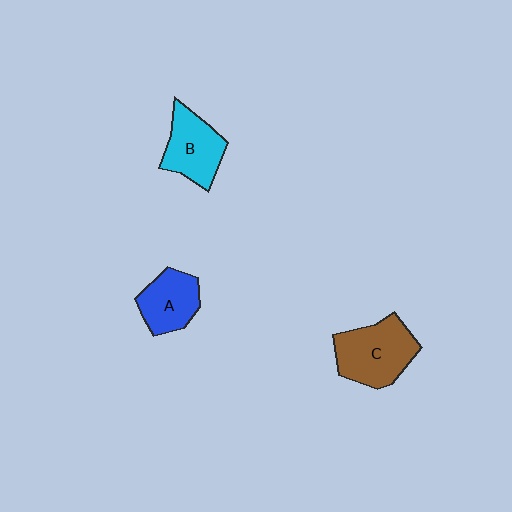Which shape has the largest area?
Shape C (brown).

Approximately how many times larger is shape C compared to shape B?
Approximately 1.2 times.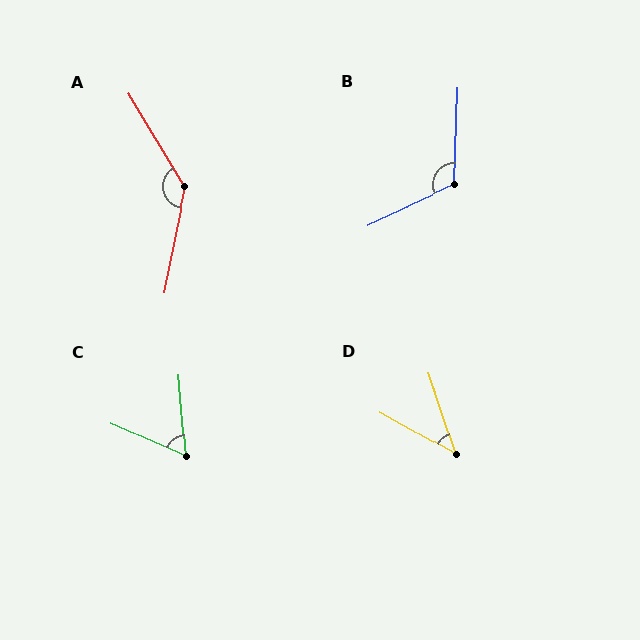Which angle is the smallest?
D, at approximately 43 degrees.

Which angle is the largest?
A, at approximately 138 degrees.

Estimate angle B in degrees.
Approximately 117 degrees.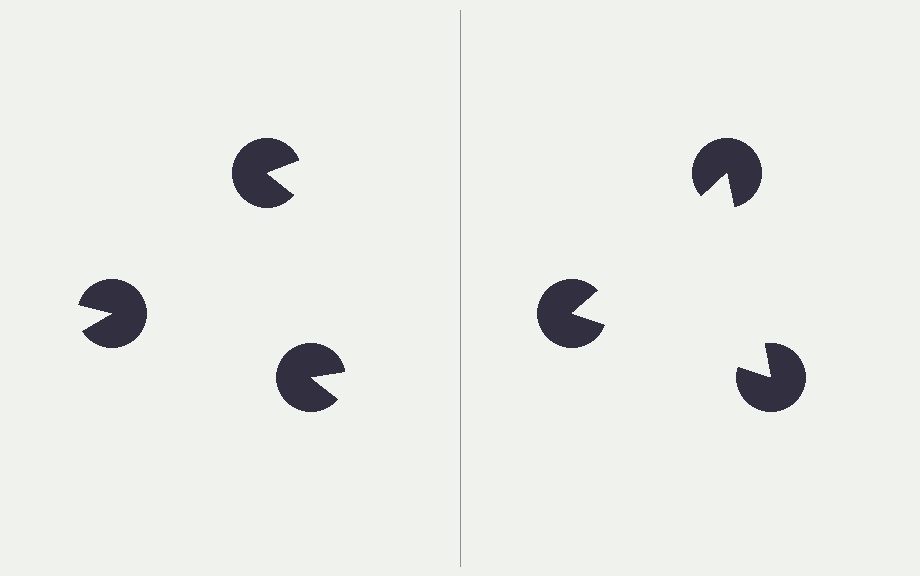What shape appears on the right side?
An illusory triangle.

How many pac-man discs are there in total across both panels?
6 — 3 on each side.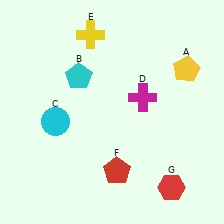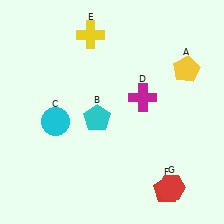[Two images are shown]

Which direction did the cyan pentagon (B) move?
The cyan pentagon (B) moved down.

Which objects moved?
The objects that moved are: the cyan pentagon (B), the red pentagon (F).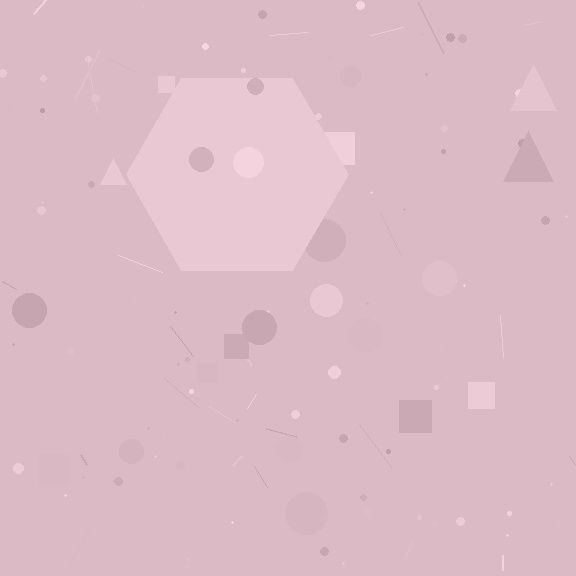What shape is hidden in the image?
A hexagon is hidden in the image.